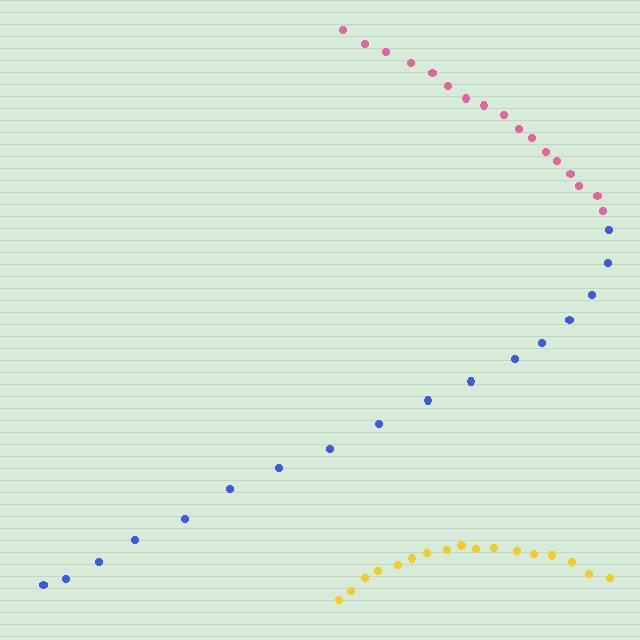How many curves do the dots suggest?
There are 3 distinct paths.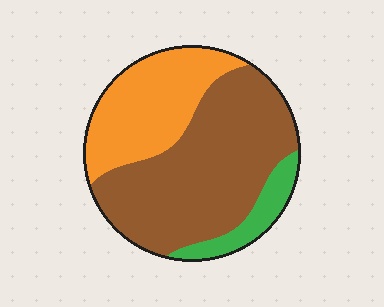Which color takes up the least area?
Green, at roughly 10%.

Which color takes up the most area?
Brown, at roughly 60%.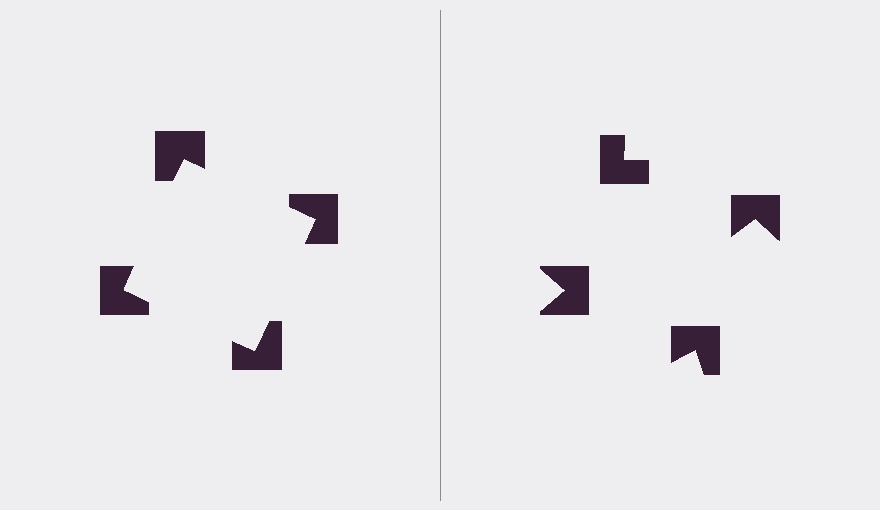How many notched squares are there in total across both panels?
8 — 4 on each side.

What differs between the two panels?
The notched squares are positioned identically on both sides; only the wedge orientations differ. On the left they align to a square; on the right they are misaligned.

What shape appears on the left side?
An illusory square.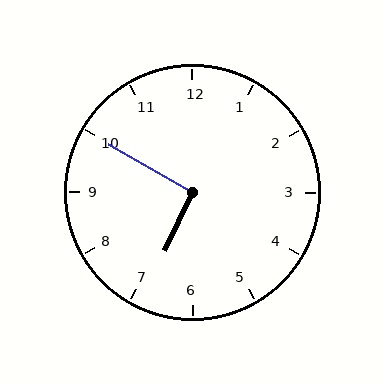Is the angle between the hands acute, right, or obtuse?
It is right.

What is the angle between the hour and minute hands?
Approximately 95 degrees.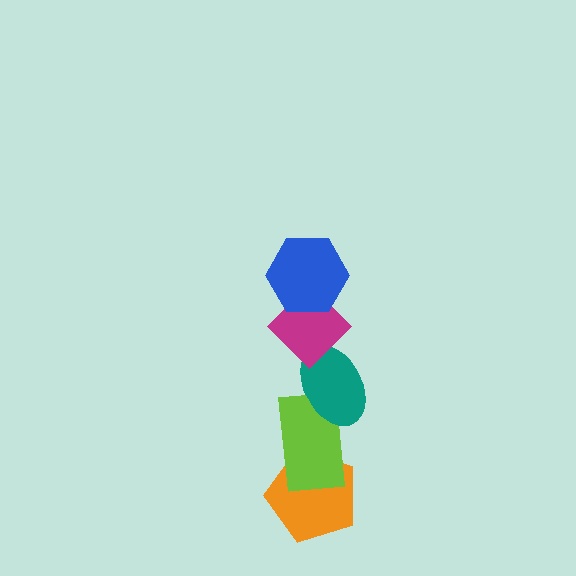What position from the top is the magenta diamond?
The magenta diamond is 2nd from the top.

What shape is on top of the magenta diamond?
The blue hexagon is on top of the magenta diamond.